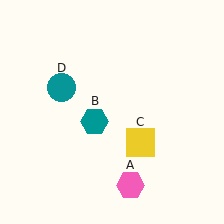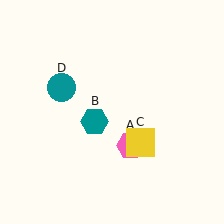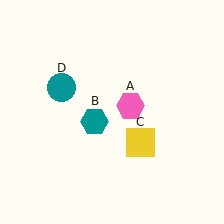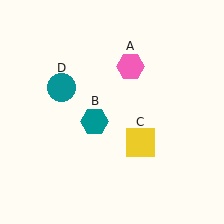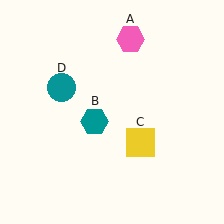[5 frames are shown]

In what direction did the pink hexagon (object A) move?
The pink hexagon (object A) moved up.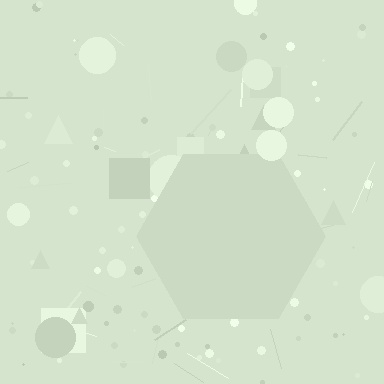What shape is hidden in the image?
A hexagon is hidden in the image.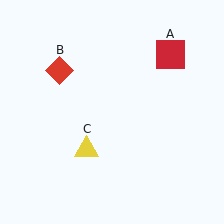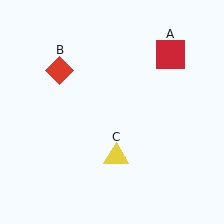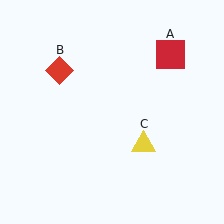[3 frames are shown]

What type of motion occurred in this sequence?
The yellow triangle (object C) rotated counterclockwise around the center of the scene.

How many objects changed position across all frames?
1 object changed position: yellow triangle (object C).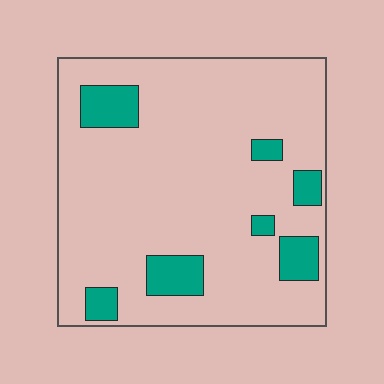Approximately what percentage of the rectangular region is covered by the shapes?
Approximately 15%.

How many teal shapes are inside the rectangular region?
7.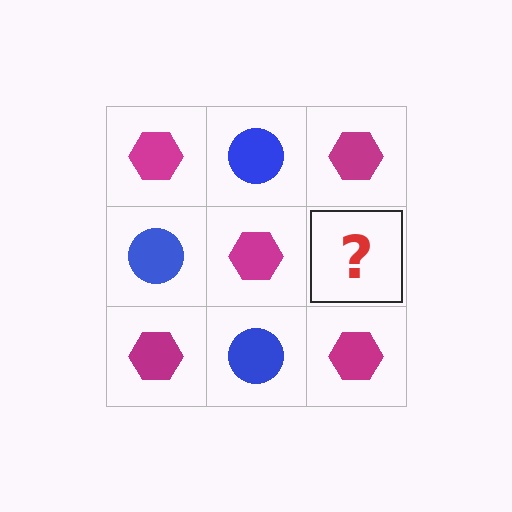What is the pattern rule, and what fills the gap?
The rule is that it alternates magenta hexagon and blue circle in a checkerboard pattern. The gap should be filled with a blue circle.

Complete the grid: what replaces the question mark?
The question mark should be replaced with a blue circle.